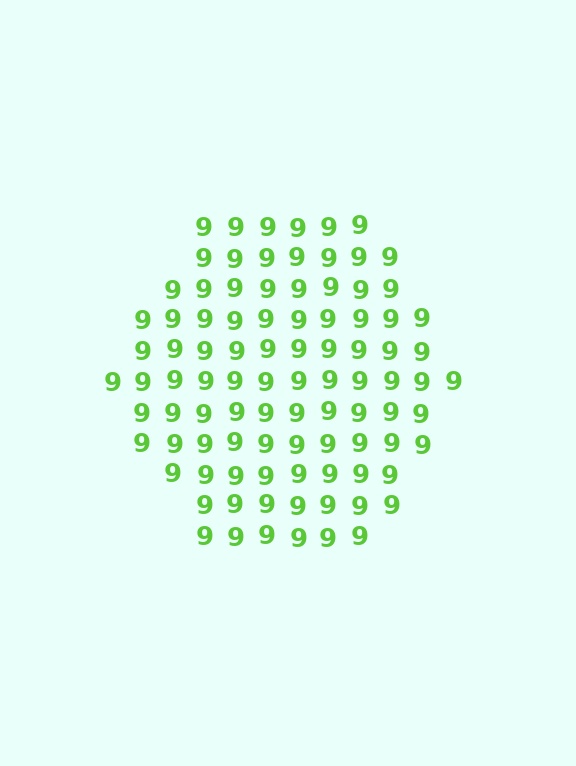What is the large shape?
The large shape is a hexagon.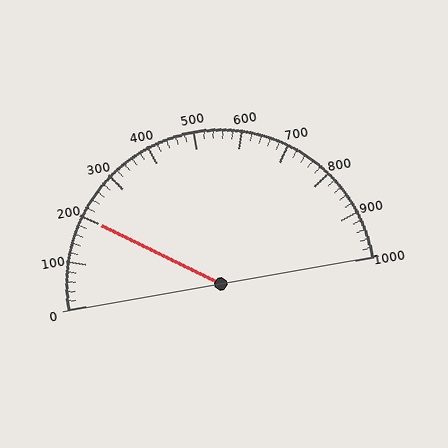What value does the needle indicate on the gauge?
The needle indicates approximately 200.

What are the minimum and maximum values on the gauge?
The gauge ranges from 0 to 1000.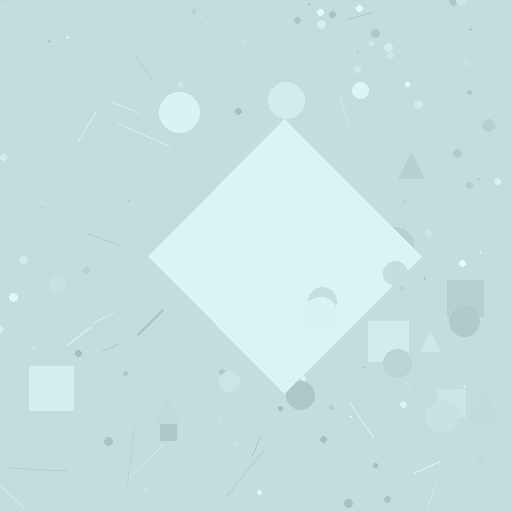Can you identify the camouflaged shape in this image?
The camouflaged shape is a diamond.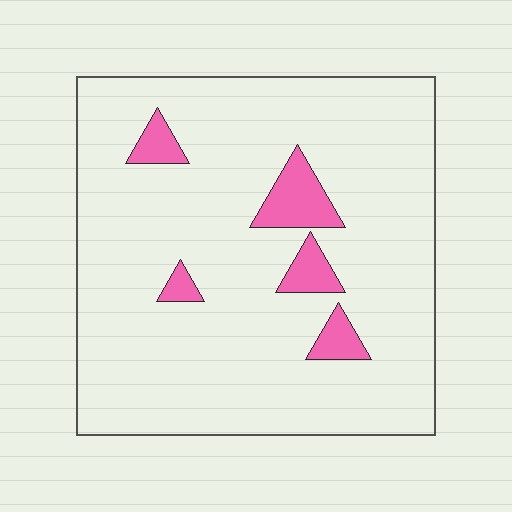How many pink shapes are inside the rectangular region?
5.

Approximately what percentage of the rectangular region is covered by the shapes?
Approximately 10%.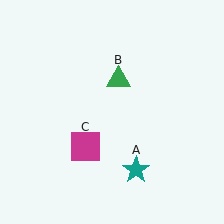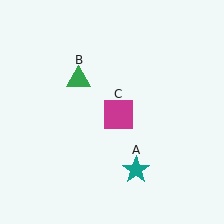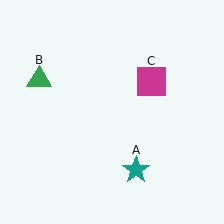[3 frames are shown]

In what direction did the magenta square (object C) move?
The magenta square (object C) moved up and to the right.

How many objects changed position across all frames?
2 objects changed position: green triangle (object B), magenta square (object C).